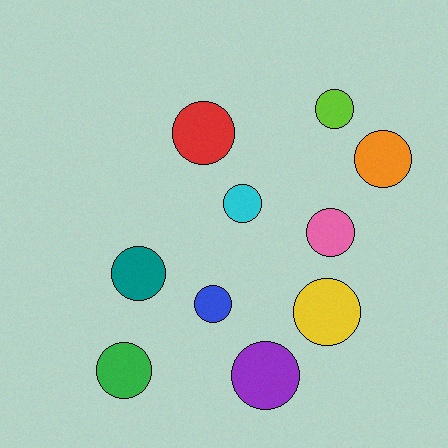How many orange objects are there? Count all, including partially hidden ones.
There is 1 orange object.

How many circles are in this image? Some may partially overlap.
There are 10 circles.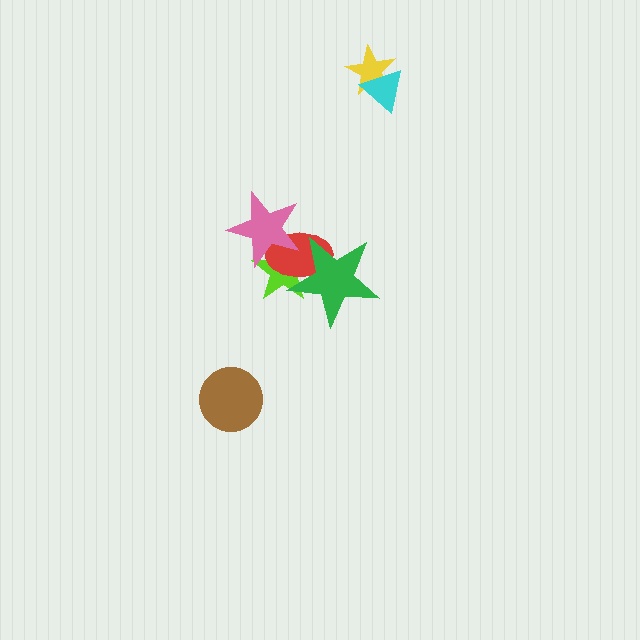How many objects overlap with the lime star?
3 objects overlap with the lime star.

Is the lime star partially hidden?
Yes, it is partially covered by another shape.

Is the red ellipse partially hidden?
Yes, it is partially covered by another shape.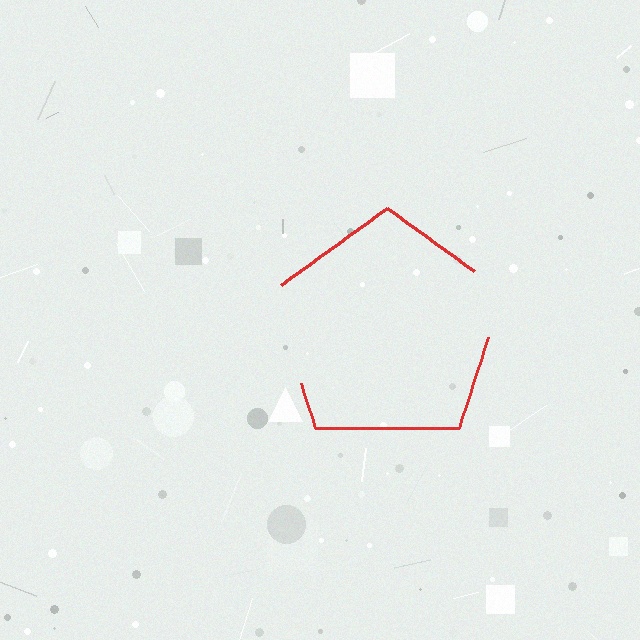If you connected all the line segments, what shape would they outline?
They would outline a pentagon.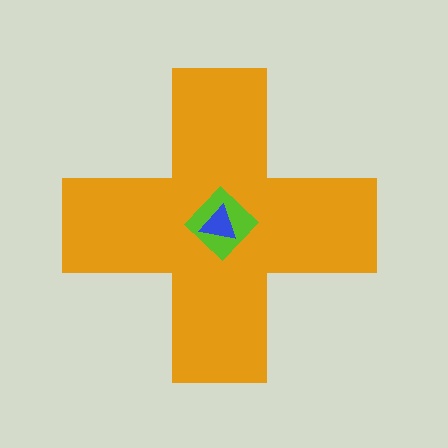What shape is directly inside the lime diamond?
The blue triangle.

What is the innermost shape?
The blue triangle.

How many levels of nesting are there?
3.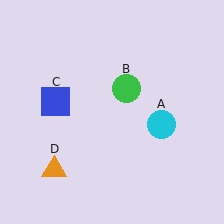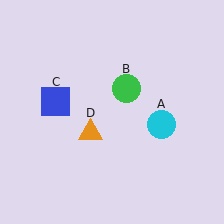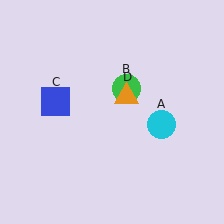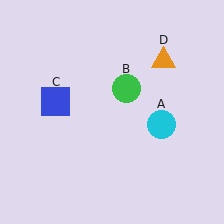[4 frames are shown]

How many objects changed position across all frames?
1 object changed position: orange triangle (object D).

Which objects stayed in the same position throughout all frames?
Cyan circle (object A) and green circle (object B) and blue square (object C) remained stationary.